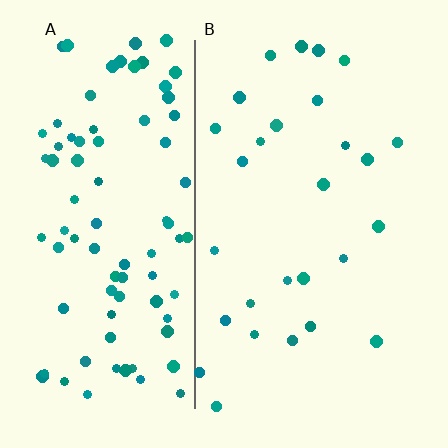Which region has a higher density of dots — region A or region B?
A (the left).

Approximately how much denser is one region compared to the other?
Approximately 3.3× — region A over region B.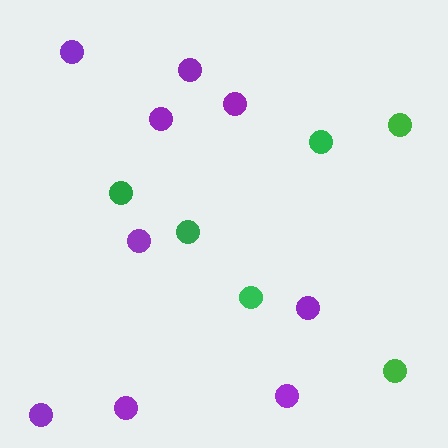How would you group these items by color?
There are 2 groups: one group of green circles (6) and one group of purple circles (9).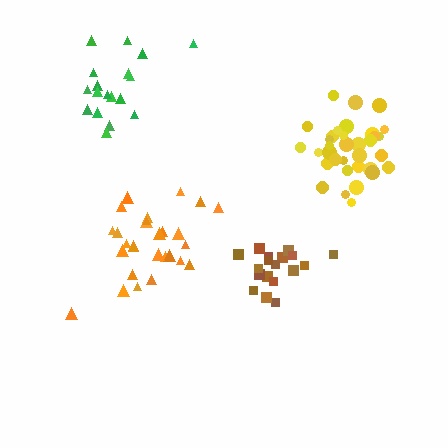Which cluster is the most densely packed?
Yellow.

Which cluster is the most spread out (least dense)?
Brown.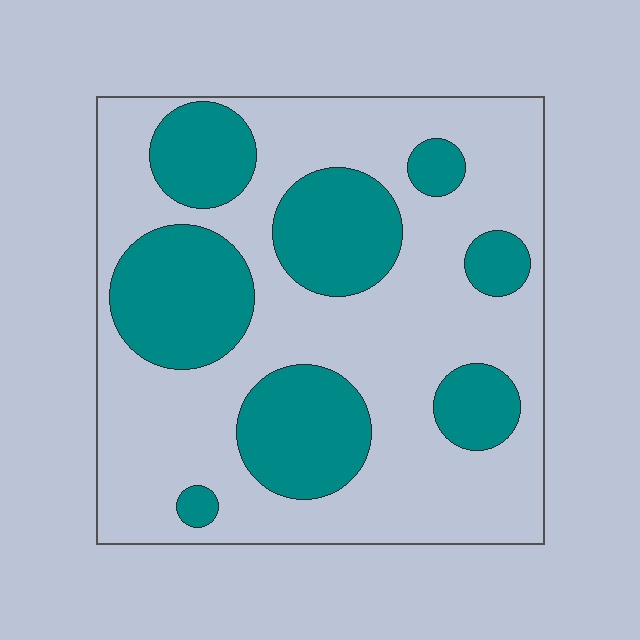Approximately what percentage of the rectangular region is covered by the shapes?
Approximately 35%.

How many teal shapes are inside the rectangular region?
8.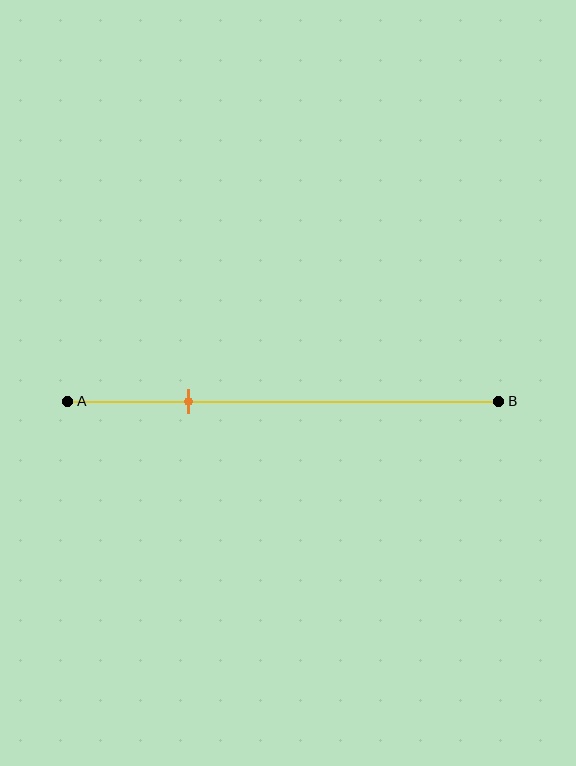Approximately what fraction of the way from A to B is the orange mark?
The orange mark is approximately 30% of the way from A to B.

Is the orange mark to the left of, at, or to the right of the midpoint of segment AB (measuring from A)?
The orange mark is to the left of the midpoint of segment AB.